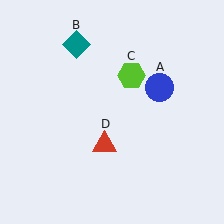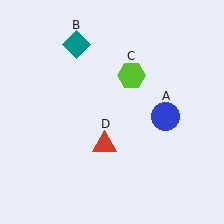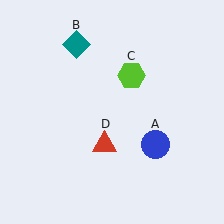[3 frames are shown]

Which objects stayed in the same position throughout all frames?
Teal diamond (object B) and lime hexagon (object C) and red triangle (object D) remained stationary.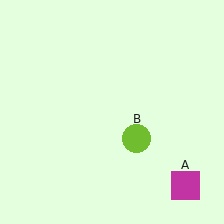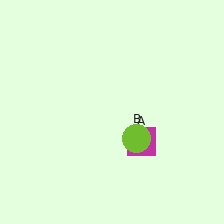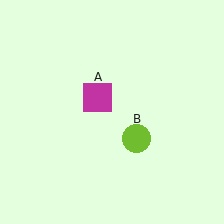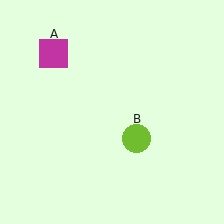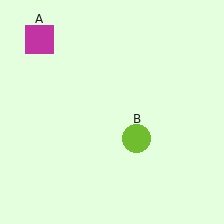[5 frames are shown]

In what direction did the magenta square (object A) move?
The magenta square (object A) moved up and to the left.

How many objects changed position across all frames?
1 object changed position: magenta square (object A).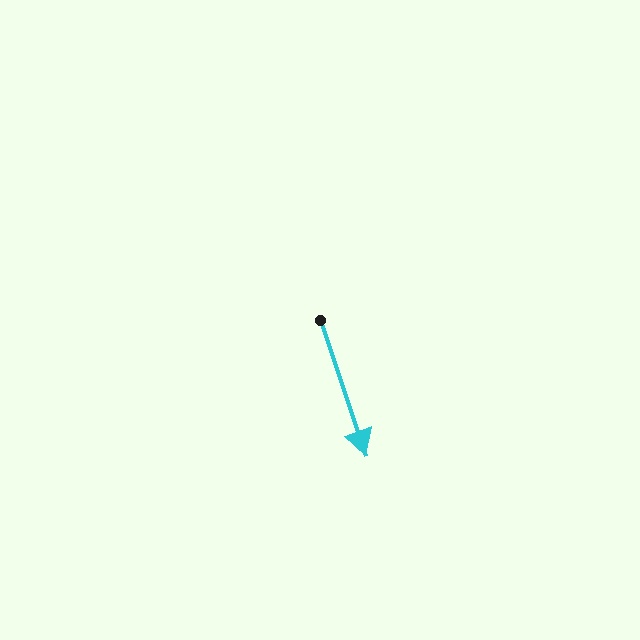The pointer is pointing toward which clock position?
Roughly 5 o'clock.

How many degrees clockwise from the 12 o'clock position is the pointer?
Approximately 161 degrees.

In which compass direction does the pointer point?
South.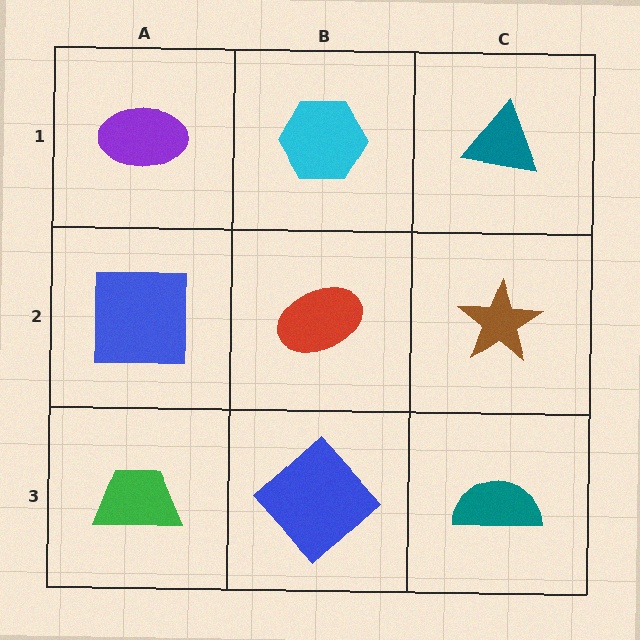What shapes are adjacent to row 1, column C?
A brown star (row 2, column C), a cyan hexagon (row 1, column B).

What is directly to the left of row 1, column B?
A purple ellipse.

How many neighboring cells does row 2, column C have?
3.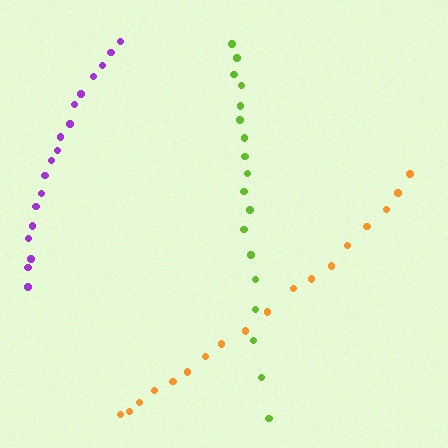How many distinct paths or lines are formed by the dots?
There are 3 distinct paths.